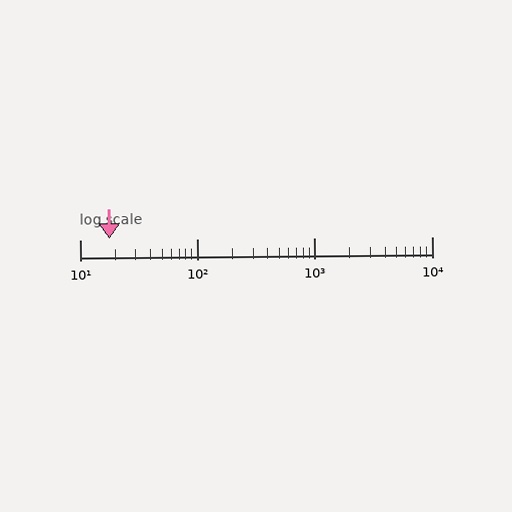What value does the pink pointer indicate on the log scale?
The pointer indicates approximately 18.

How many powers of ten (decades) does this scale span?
The scale spans 3 decades, from 10 to 10000.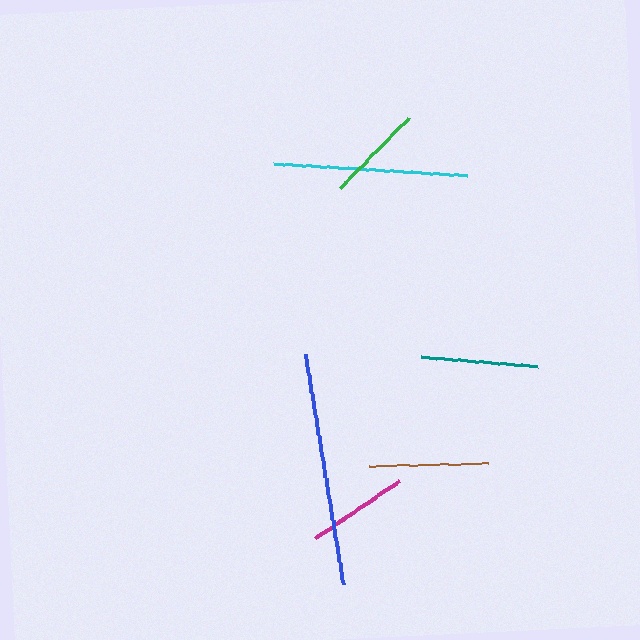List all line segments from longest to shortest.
From longest to shortest: blue, cyan, brown, teal, magenta, green.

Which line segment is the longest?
The blue line is the longest at approximately 233 pixels.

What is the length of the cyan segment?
The cyan segment is approximately 194 pixels long.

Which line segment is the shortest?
The green line is the shortest at approximately 98 pixels.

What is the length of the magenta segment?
The magenta segment is approximately 101 pixels long.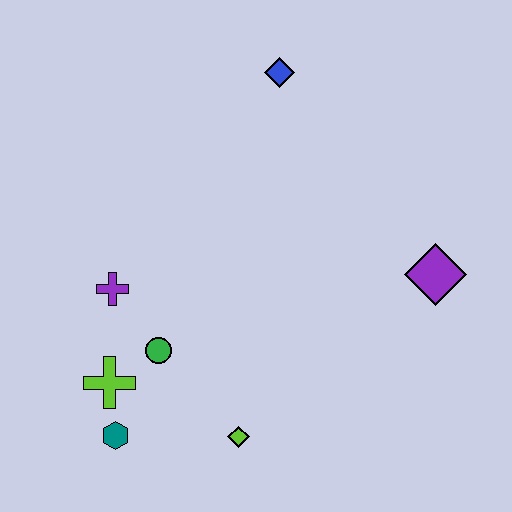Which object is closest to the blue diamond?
The purple diamond is closest to the blue diamond.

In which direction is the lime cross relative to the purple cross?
The lime cross is below the purple cross.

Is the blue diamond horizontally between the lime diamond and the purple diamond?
Yes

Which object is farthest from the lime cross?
The blue diamond is farthest from the lime cross.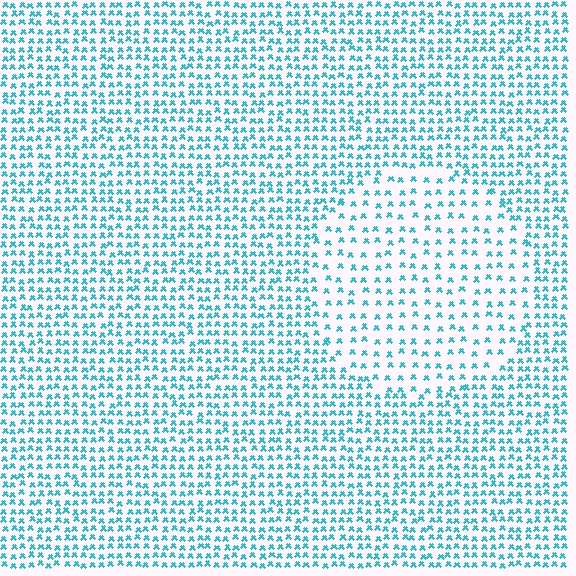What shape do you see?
I see a circle.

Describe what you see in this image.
The image contains small cyan elements arranged at two different densities. A circle-shaped region is visible where the elements are less densely packed than the surrounding area.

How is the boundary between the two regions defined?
The boundary is defined by a change in element density (approximately 1.9x ratio). All elements are the same color, size, and shape.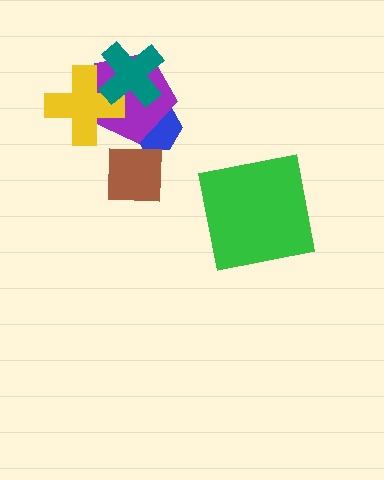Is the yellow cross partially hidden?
Yes, it is partially covered by another shape.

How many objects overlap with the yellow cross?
2 objects overlap with the yellow cross.